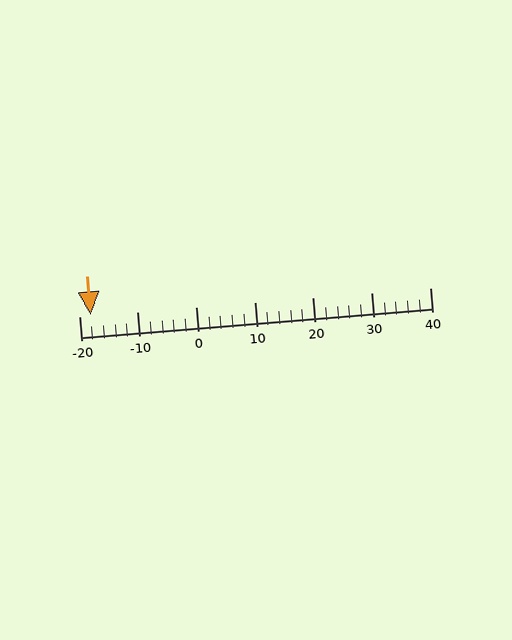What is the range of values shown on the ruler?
The ruler shows values from -20 to 40.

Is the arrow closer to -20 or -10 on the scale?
The arrow is closer to -20.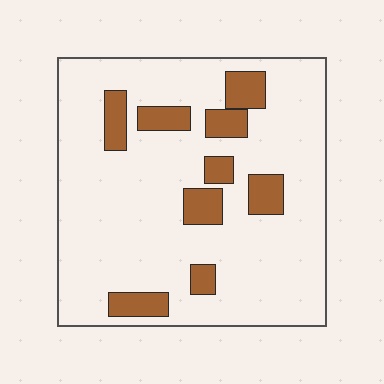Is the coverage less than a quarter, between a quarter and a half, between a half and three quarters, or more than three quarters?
Less than a quarter.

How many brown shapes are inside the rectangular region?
9.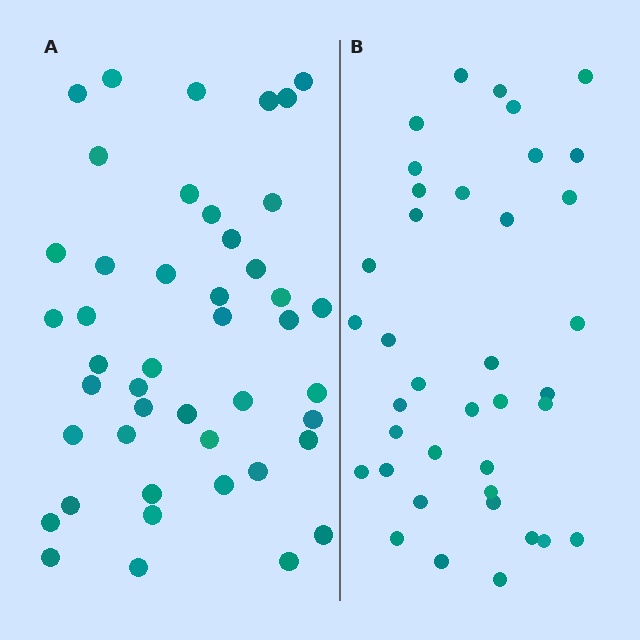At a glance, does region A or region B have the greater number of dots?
Region A (the left region) has more dots.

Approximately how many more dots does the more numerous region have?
Region A has roughly 8 or so more dots than region B.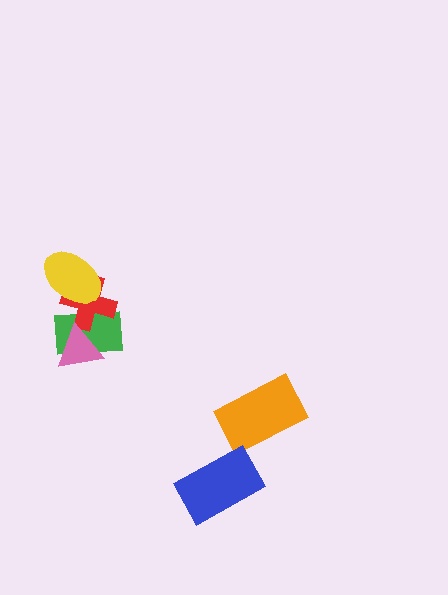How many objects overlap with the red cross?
3 objects overlap with the red cross.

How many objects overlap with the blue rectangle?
0 objects overlap with the blue rectangle.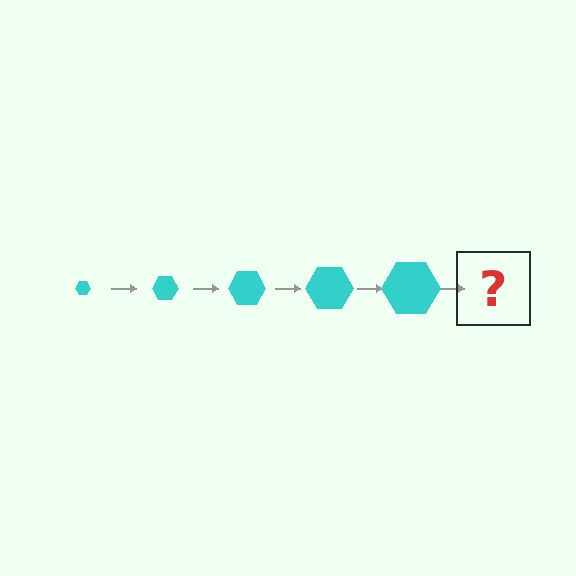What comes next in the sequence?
The next element should be a cyan hexagon, larger than the previous one.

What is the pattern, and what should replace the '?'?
The pattern is that the hexagon gets progressively larger each step. The '?' should be a cyan hexagon, larger than the previous one.